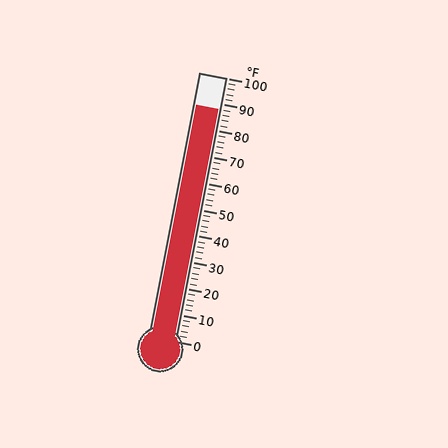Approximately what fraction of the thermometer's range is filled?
The thermometer is filled to approximately 90% of its range.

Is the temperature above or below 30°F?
The temperature is above 30°F.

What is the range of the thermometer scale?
The thermometer scale ranges from 0°F to 100°F.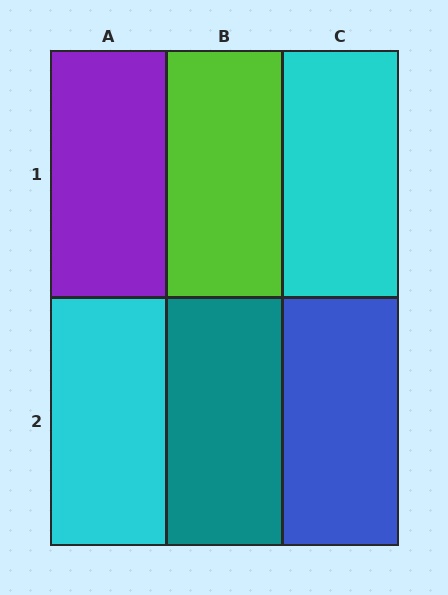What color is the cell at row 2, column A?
Cyan.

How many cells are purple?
1 cell is purple.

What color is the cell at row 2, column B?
Teal.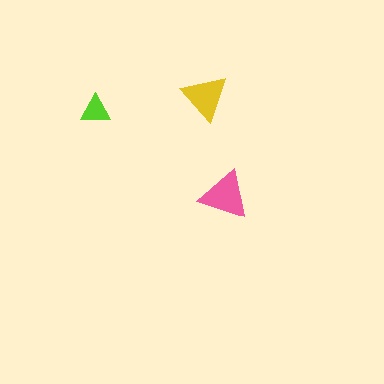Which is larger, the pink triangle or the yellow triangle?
The pink one.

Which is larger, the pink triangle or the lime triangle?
The pink one.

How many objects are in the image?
There are 3 objects in the image.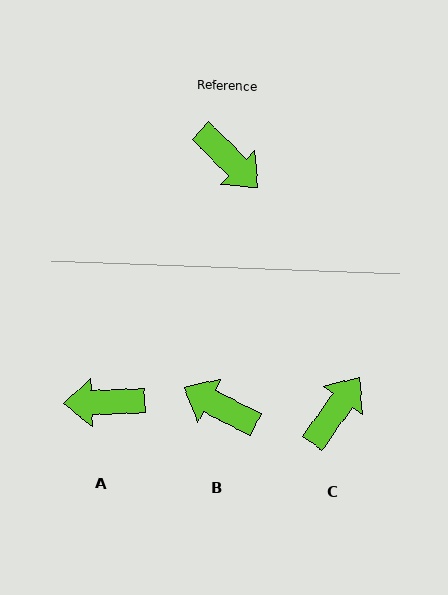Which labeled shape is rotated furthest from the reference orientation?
B, about 163 degrees away.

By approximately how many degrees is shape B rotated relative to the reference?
Approximately 163 degrees clockwise.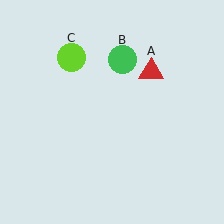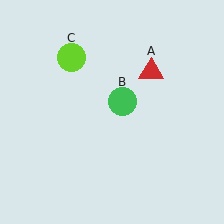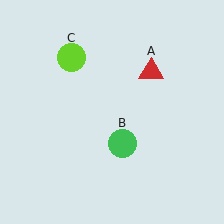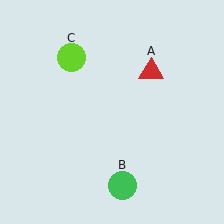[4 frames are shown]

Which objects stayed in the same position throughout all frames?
Red triangle (object A) and lime circle (object C) remained stationary.